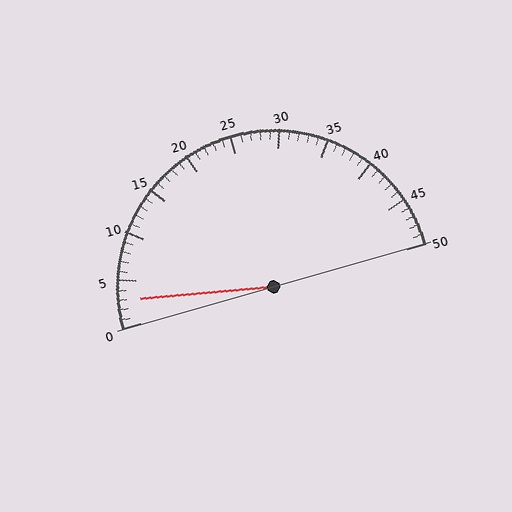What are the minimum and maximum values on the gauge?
The gauge ranges from 0 to 50.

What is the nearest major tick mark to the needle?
The nearest major tick mark is 5.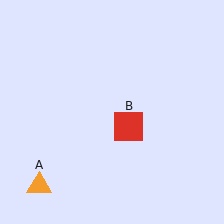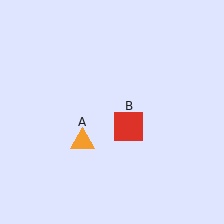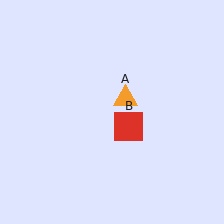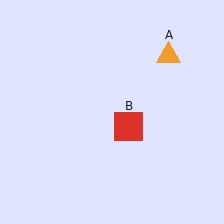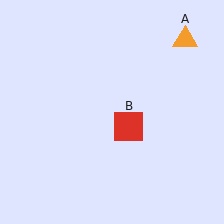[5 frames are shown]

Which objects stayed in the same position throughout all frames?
Red square (object B) remained stationary.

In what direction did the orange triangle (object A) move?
The orange triangle (object A) moved up and to the right.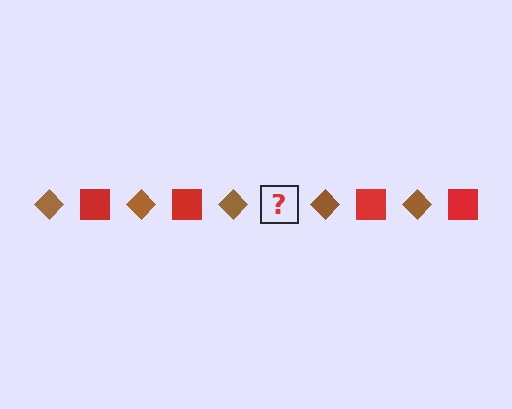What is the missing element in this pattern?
The missing element is a red square.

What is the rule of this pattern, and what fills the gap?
The rule is that the pattern alternates between brown diamond and red square. The gap should be filled with a red square.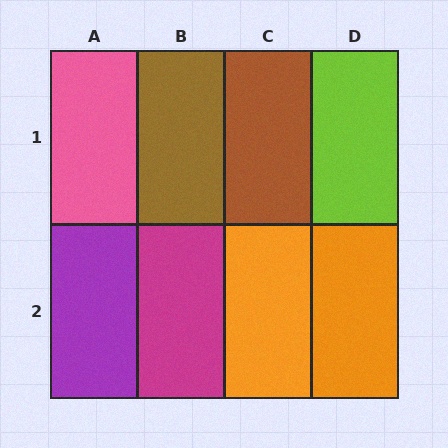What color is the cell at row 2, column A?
Purple.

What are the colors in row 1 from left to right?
Pink, brown, brown, lime.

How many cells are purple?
1 cell is purple.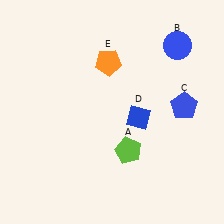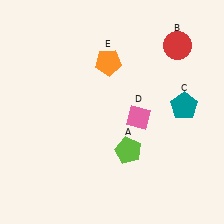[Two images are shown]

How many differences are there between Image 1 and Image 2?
There are 3 differences between the two images.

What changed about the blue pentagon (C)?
In Image 1, C is blue. In Image 2, it changed to teal.